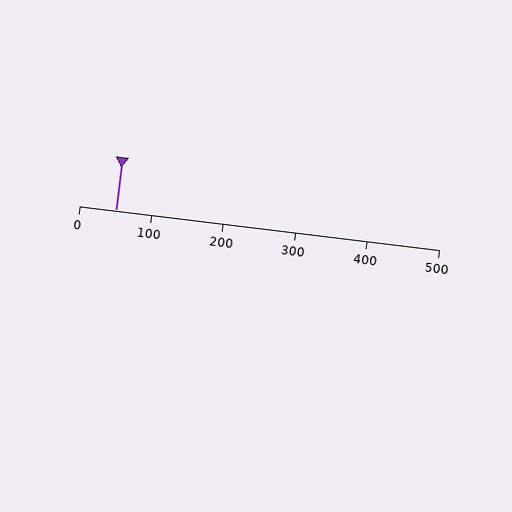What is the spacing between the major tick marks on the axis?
The major ticks are spaced 100 apart.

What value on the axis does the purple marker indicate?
The marker indicates approximately 50.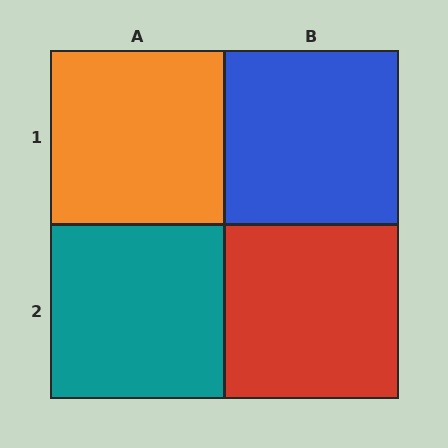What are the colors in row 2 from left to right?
Teal, red.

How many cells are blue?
1 cell is blue.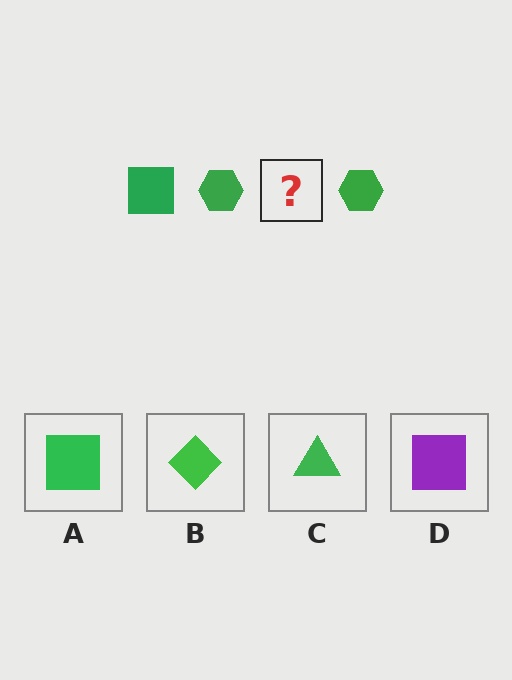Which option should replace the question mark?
Option A.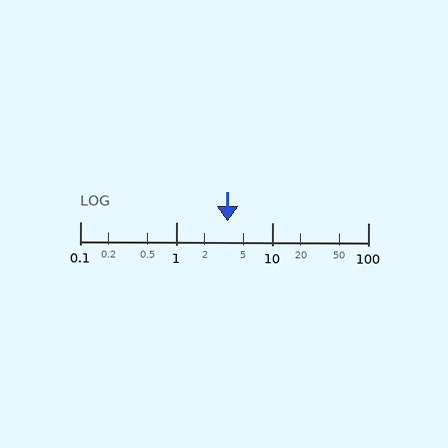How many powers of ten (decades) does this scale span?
The scale spans 3 decades, from 0.1 to 100.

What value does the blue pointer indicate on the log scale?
The pointer indicates approximately 3.4.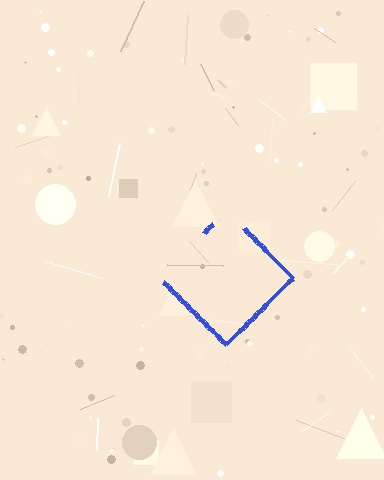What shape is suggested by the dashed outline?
The dashed outline suggests a diamond.